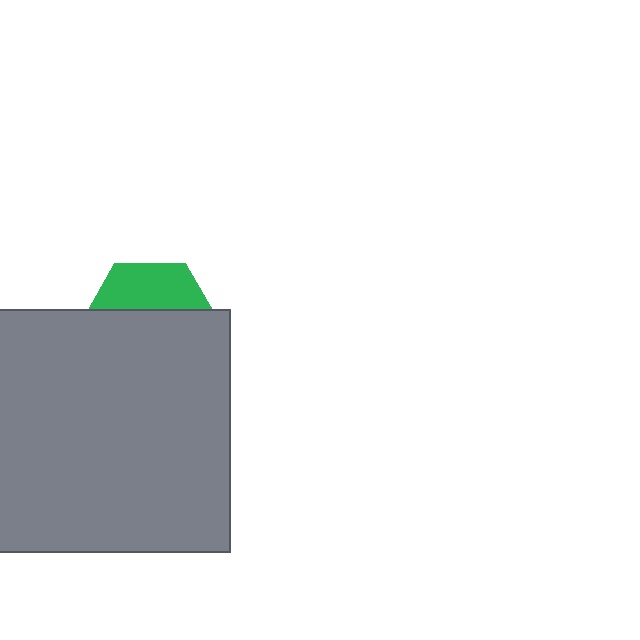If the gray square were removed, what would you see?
You would see the complete green hexagon.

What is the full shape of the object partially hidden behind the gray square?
The partially hidden object is a green hexagon.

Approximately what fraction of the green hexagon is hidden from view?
Roughly 66% of the green hexagon is hidden behind the gray square.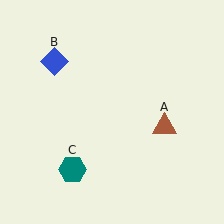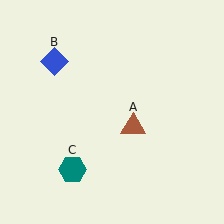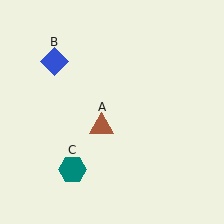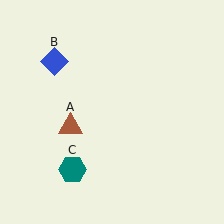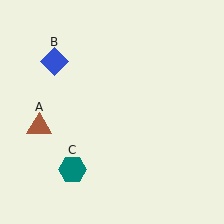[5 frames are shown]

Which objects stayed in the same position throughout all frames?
Blue diamond (object B) and teal hexagon (object C) remained stationary.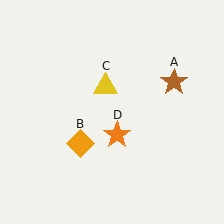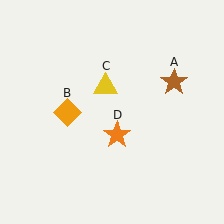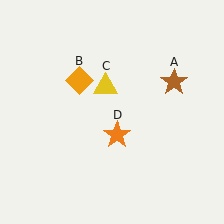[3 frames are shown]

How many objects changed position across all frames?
1 object changed position: orange diamond (object B).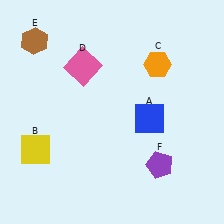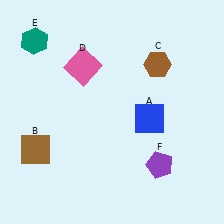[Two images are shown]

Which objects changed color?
B changed from yellow to brown. C changed from orange to brown. E changed from brown to teal.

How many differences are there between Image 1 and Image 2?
There are 3 differences between the two images.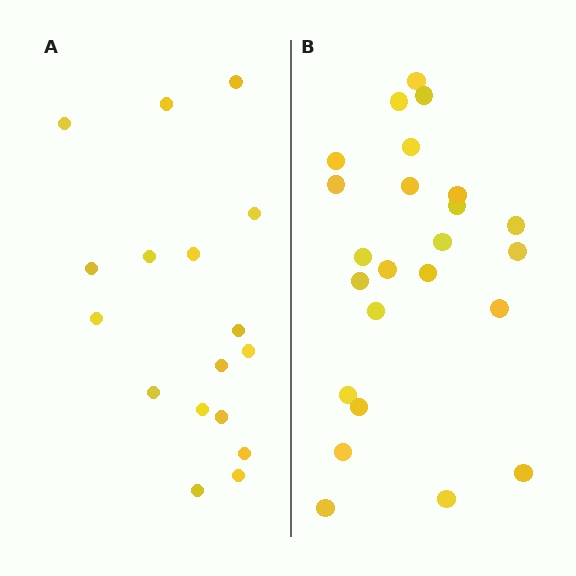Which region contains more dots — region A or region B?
Region B (the right region) has more dots.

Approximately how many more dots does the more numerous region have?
Region B has roughly 8 or so more dots than region A.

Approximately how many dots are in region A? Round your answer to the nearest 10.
About 20 dots. (The exact count is 17, which rounds to 20.)